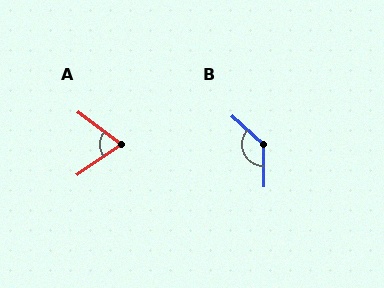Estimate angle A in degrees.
Approximately 71 degrees.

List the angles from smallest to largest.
A (71°), B (133°).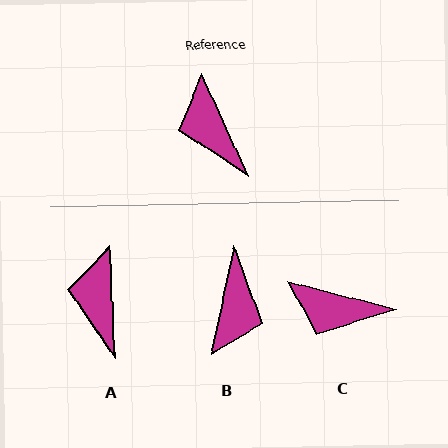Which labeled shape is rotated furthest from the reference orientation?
B, about 143 degrees away.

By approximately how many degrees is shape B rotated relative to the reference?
Approximately 143 degrees counter-clockwise.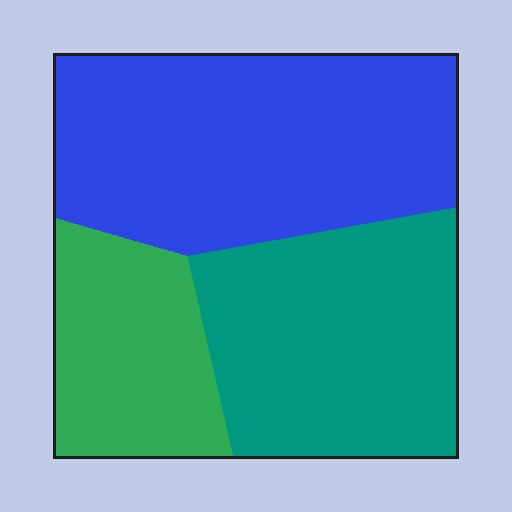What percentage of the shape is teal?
Teal takes up about one third (1/3) of the shape.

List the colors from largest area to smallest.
From largest to smallest: blue, teal, green.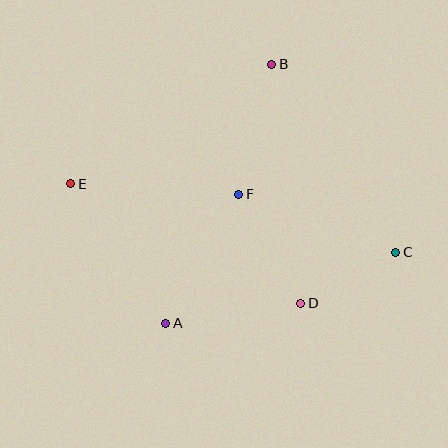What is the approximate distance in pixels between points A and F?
The distance between A and F is approximately 148 pixels.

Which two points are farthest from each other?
Points C and E are farthest from each other.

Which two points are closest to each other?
Points C and D are closest to each other.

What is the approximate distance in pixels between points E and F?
The distance between E and F is approximately 168 pixels.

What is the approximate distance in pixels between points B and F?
The distance between B and F is approximately 134 pixels.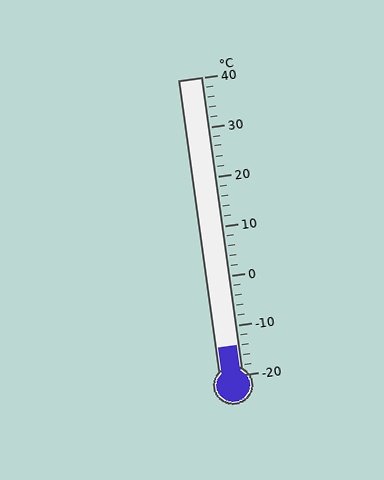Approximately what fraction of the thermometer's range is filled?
The thermometer is filled to approximately 10% of its range.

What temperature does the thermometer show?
The thermometer shows approximately -14°C.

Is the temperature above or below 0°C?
The temperature is below 0°C.